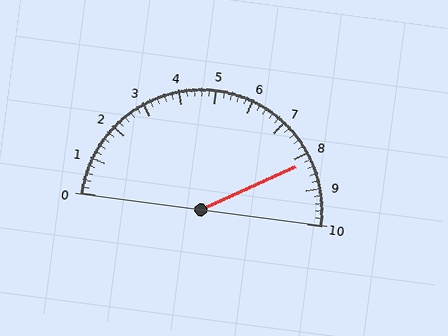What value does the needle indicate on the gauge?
The needle indicates approximately 8.2.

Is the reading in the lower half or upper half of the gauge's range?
The reading is in the upper half of the range (0 to 10).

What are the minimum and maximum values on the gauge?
The gauge ranges from 0 to 10.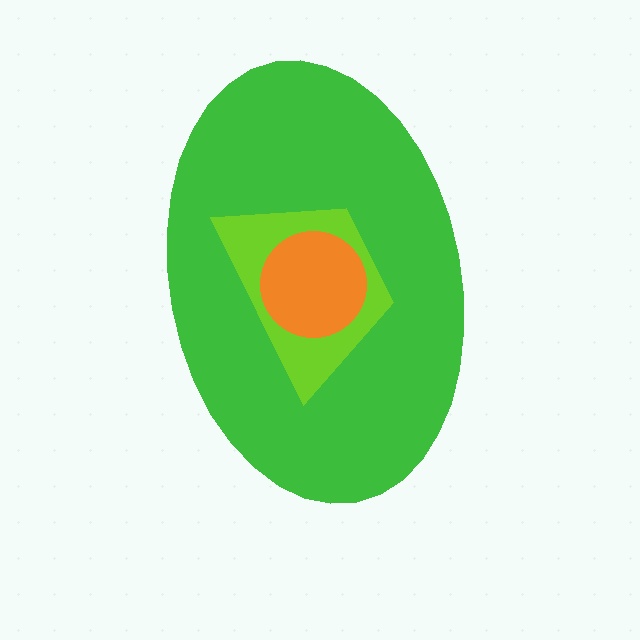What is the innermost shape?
The orange circle.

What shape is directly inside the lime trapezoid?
The orange circle.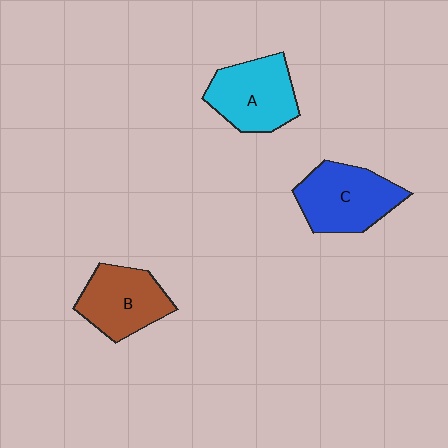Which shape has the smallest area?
Shape B (brown).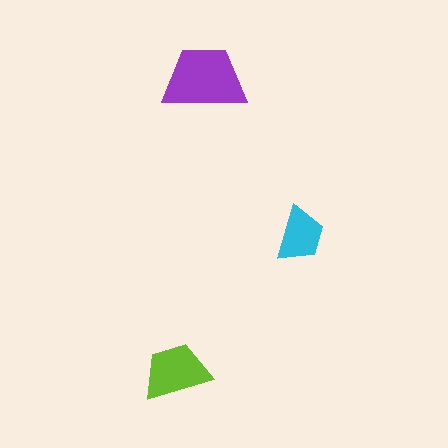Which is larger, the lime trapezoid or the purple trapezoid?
The purple one.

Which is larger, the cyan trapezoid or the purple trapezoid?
The purple one.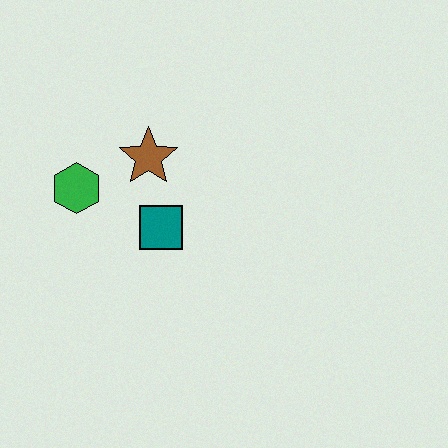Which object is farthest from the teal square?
The green hexagon is farthest from the teal square.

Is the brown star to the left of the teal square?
Yes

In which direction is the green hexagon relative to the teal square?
The green hexagon is to the left of the teal square.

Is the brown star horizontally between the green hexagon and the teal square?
Yes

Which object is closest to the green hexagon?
The brown star is closest to the green hexagon.